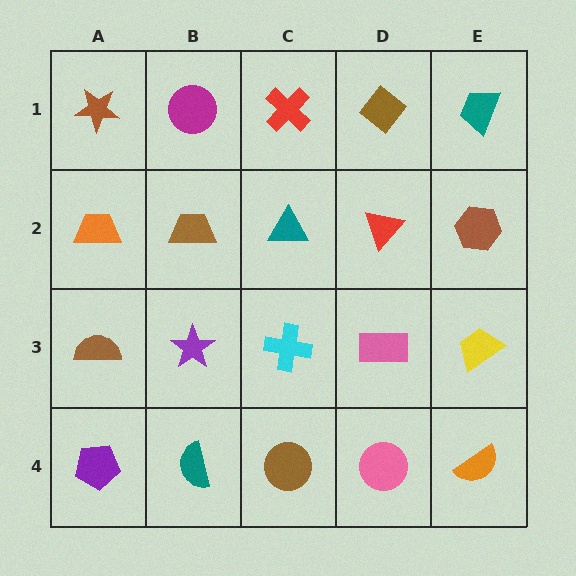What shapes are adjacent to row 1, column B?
A brown trapezoid (row 2, column B), a brown star (row 1, column A), a red cross (row 1, column C).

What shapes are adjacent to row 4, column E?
A yellow trapezoid (row 3, column E), a pink circle (row 4, column D).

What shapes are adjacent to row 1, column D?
A red triangle (row 2, column D), a red cross (row 1, column C), a teal trapezoid (row 1, column E).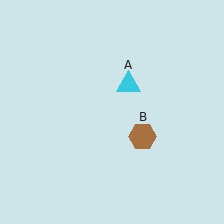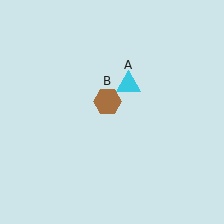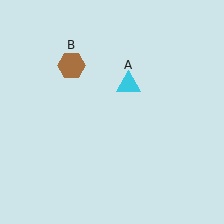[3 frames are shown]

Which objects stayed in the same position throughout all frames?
Cyan triangle (object A) remained stationary.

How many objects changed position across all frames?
1 object changed position: brown hexagon (object B).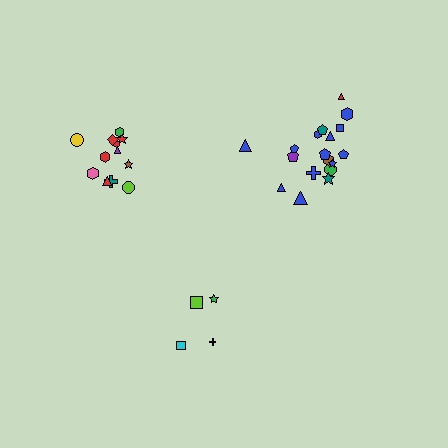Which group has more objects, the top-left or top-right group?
The top-right group.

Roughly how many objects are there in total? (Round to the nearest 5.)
Roughly 35 objects in total.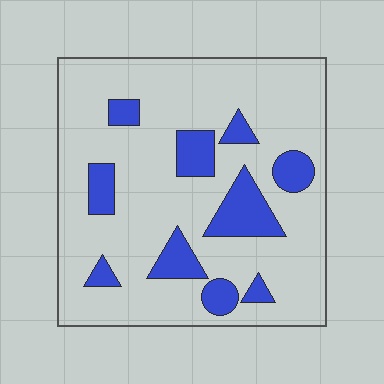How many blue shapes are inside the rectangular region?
10.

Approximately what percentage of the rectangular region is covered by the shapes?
Approximately 20%.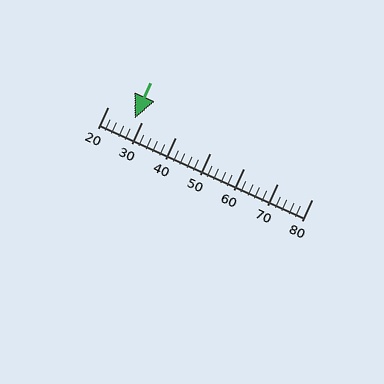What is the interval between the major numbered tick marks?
The major tick marks are spaced 10 units apart.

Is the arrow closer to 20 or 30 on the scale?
The arrow is closer to 30.